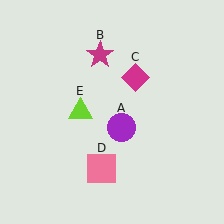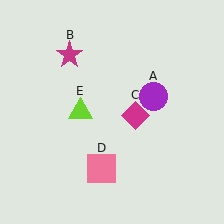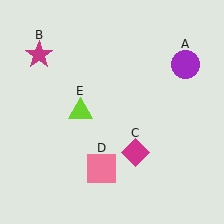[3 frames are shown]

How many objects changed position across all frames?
3 objects changed position: purple circle (object A), magenta star (object B), magenta diamond (object C).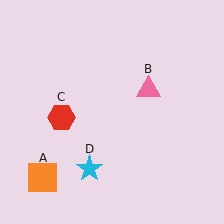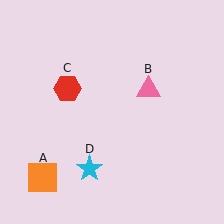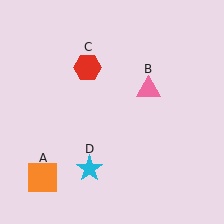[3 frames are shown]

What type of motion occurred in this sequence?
The red hexagon (object C) rotated clockwise around the center of the scene.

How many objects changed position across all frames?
1 object changed position: red hexagon (object C).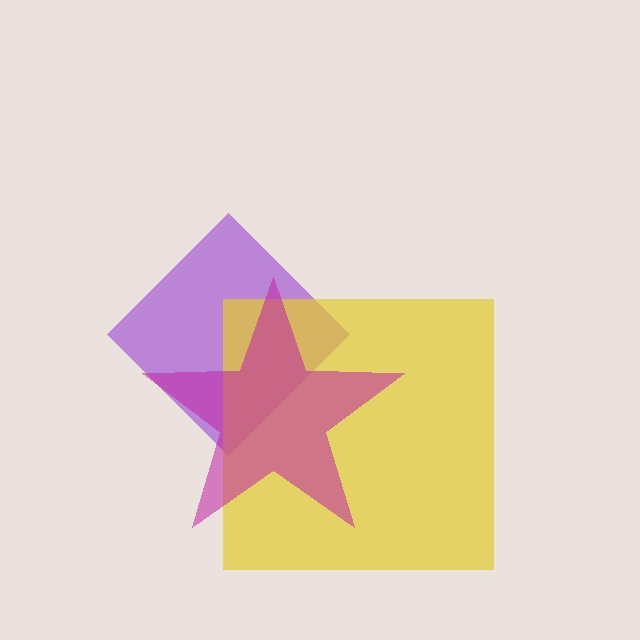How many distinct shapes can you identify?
There are 3 distinct shapes: a purple diamond, a yellow square, a magenta star.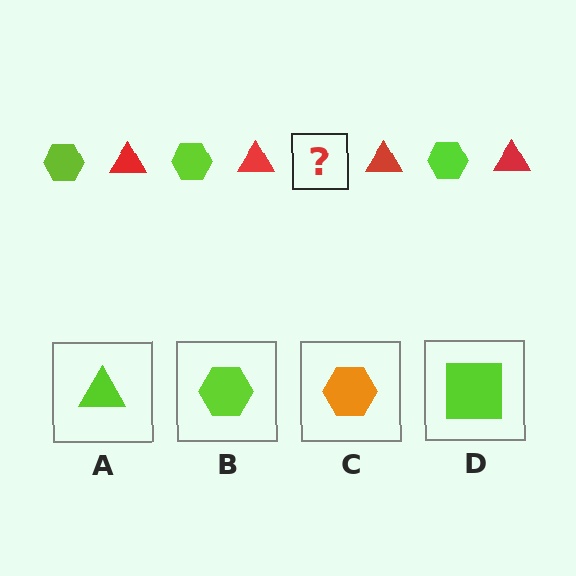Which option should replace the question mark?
Option B.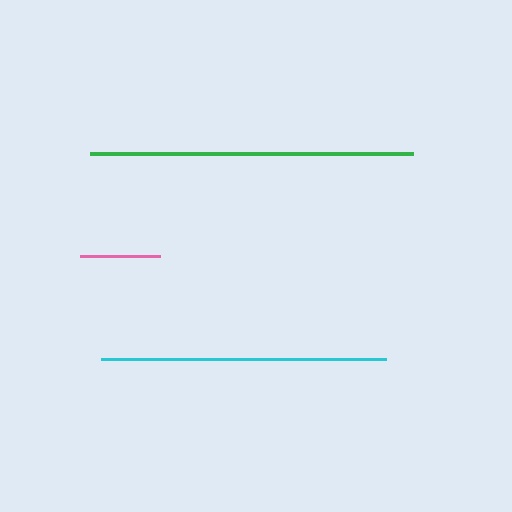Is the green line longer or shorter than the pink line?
The green line is longer than the pink line.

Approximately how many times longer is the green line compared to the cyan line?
The green line is approximately 1.1 times the length of the cyan line.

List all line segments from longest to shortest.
From longest to shortest: green, cyan, pink.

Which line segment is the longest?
The green line is the longest at approximately 322 pixels.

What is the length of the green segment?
The green segment is approximately 322 pixels long.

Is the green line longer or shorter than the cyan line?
The green line is longer than the cyan line.